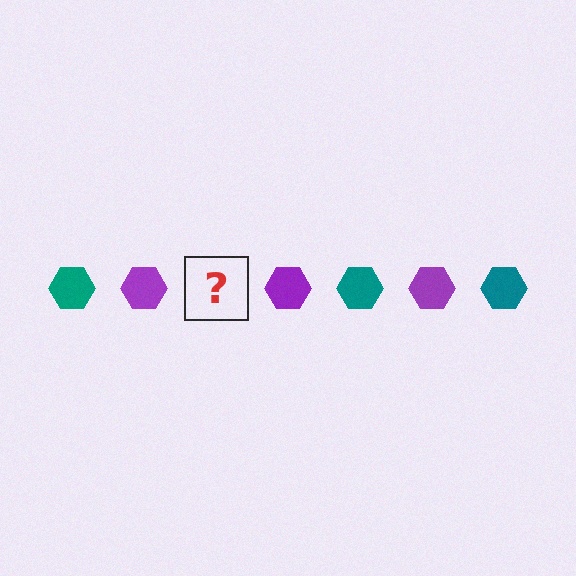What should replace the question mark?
The question mark should be replaced with a teal hexagon.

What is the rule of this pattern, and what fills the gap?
The rule is that the pattern cycles through teal, purple hexagons. The gap should be filled with a teal hexagon.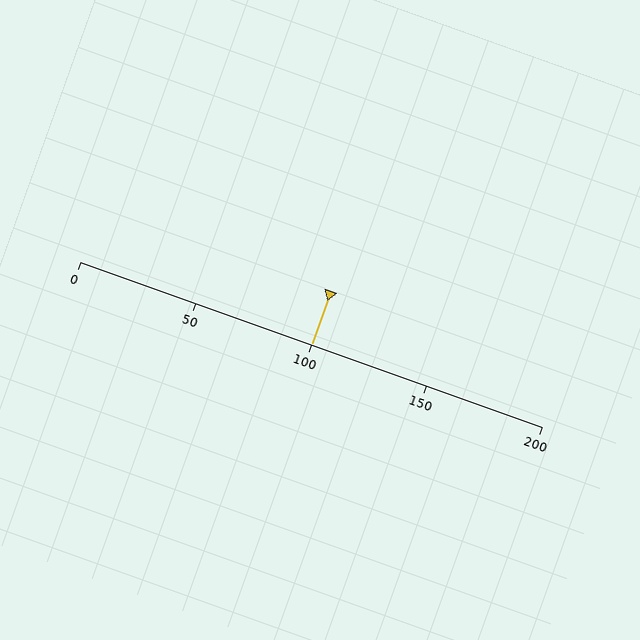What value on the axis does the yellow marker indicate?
The marker indicates approximately 100.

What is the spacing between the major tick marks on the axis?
The major ticks are spaced 50 apart.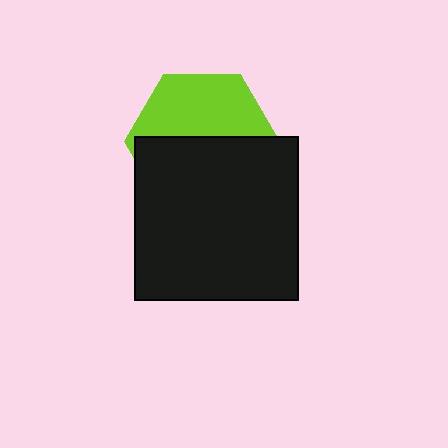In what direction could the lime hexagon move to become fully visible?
The lime hexagon could move up. That would shift it out from behind the black square entirely.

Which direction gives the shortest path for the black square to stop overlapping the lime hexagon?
Moving down gives the shortest separation.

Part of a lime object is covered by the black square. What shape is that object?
It is a hexagon.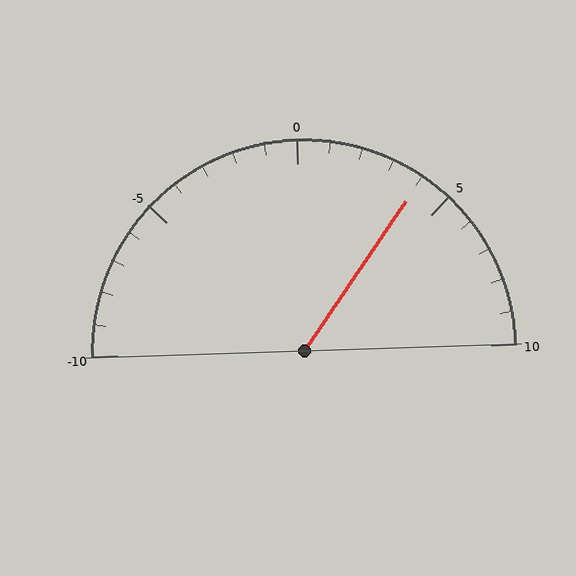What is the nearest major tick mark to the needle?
The nearest major tick mark is 5.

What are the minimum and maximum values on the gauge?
The gauge ranges from -10 to 10.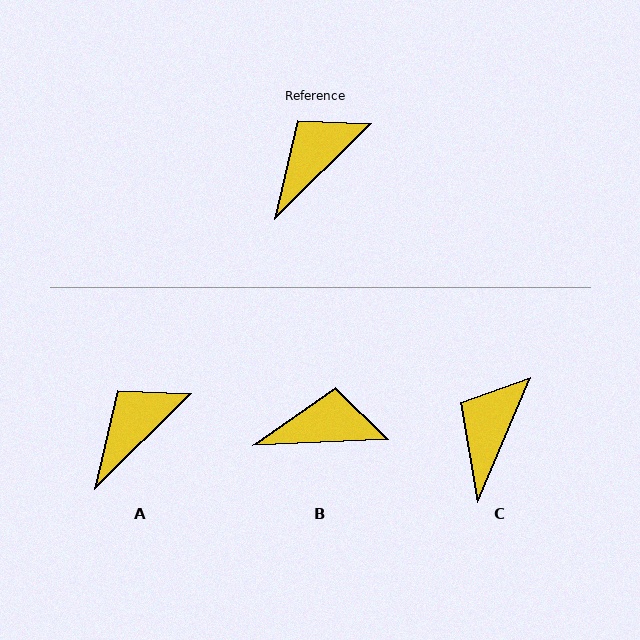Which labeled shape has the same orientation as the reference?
A.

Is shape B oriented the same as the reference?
No, it is off by about 42 degrees.